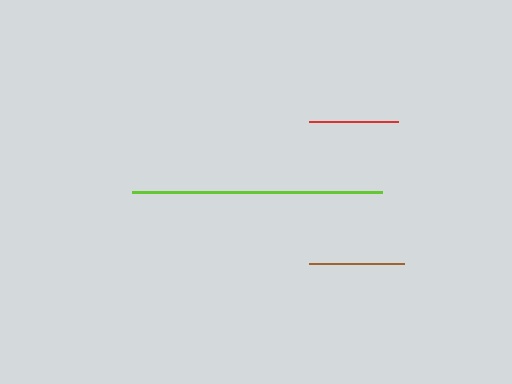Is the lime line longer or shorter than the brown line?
The lime line is longer than the brown line.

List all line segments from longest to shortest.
From longest to shortest: lime, brown, red.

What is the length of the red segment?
The red segment is approximately 89 pixels long.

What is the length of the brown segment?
The brown segment is approximately 95 pixels long.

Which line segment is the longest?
The lime line is the longest at approximately 250 pixels.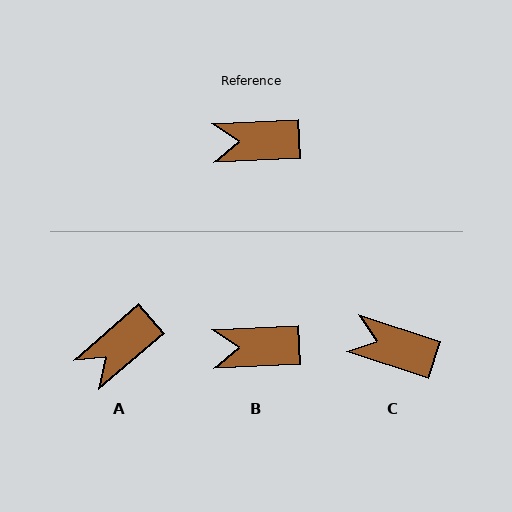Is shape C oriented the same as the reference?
No, it is off by about 20 degrees.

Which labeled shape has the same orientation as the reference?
B.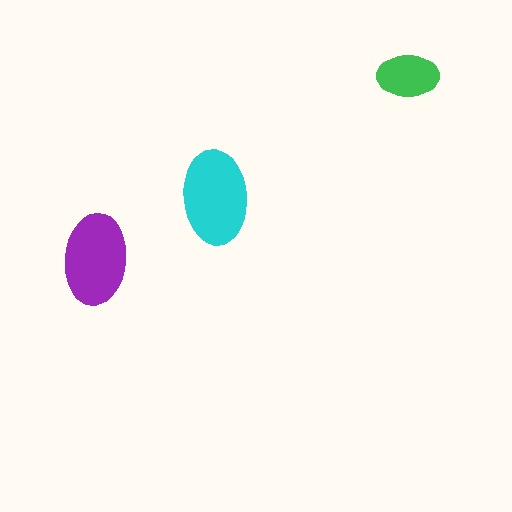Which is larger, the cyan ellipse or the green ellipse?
The cyan one.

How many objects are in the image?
There are 3 objects in the image.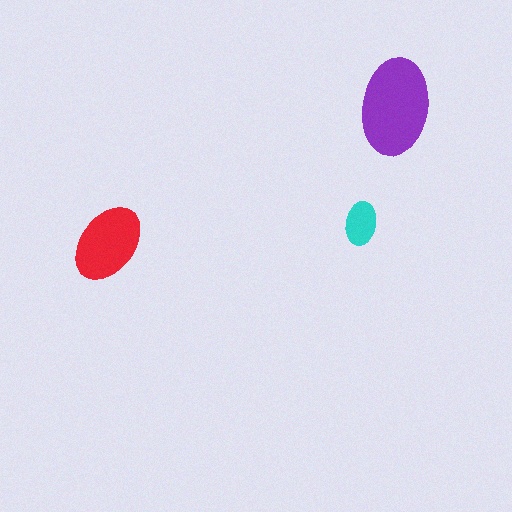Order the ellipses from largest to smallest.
the purple one, the red one, the cyan one.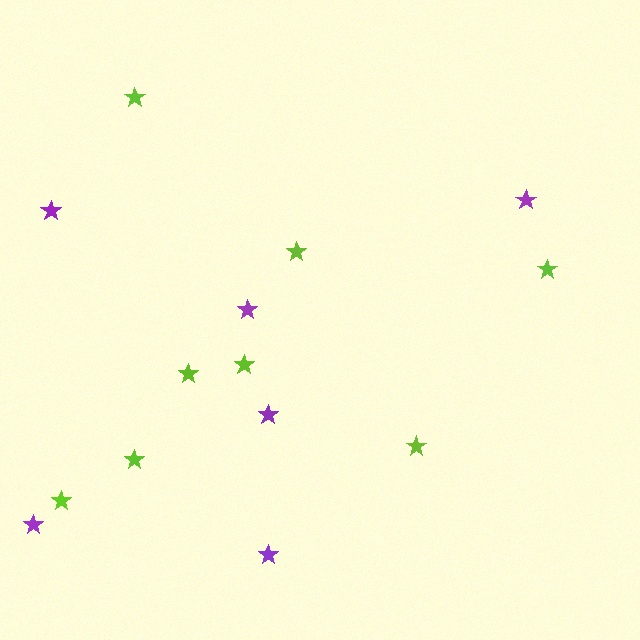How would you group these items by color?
There are 2 groups: one group of lime stars (8) and one group of purple stars (6).